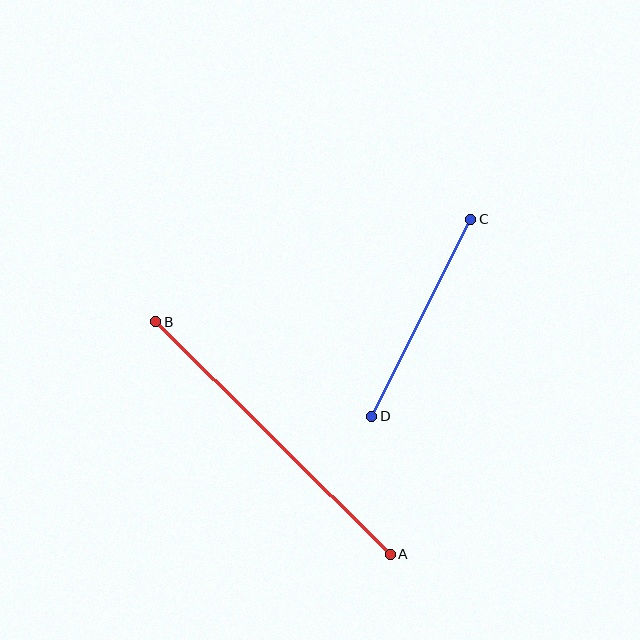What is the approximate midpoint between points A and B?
The midpoint is at approximately (273, 438) pixels.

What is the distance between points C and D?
The distance is approximately 221 pixels.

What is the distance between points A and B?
The distance is approximately 330 pixels.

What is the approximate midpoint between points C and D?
The midpoint is at approximately (421, 318) pixels.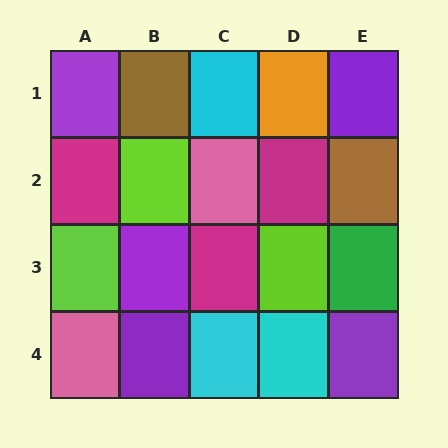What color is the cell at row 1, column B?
Brown.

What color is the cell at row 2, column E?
Brown.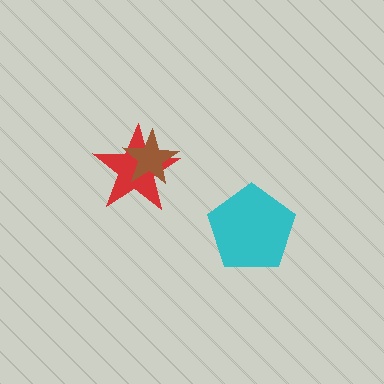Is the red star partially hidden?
Yes, it is partially covered by another shape.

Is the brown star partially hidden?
No, no other shape covers it.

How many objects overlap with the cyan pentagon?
0 objects overlap with the cyan pentagon.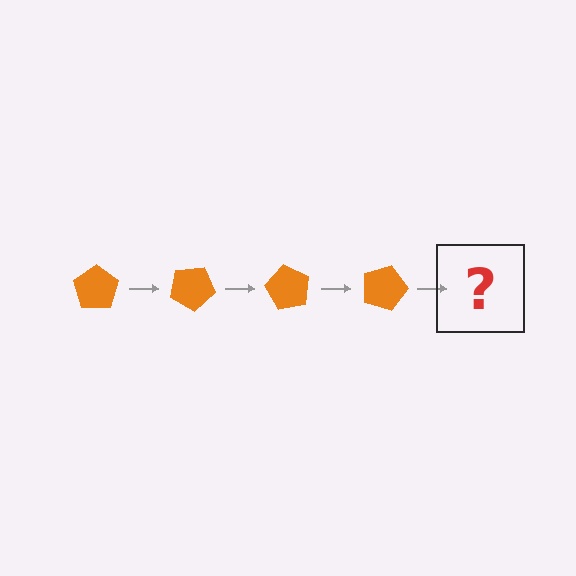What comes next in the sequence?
The next element should be an orange pentagon rotated 120 degrees.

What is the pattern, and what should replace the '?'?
The pattern is that the pentagon rotates 30 degrees each step. The '?' should be an orange pentagon rotated 120 degrees.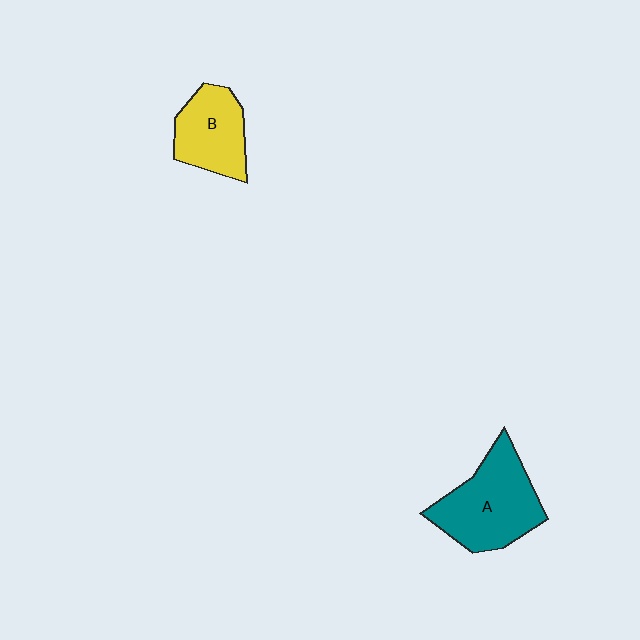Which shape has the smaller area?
Shape B (yellow).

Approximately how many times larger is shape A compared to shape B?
Approximately 1.5 times.